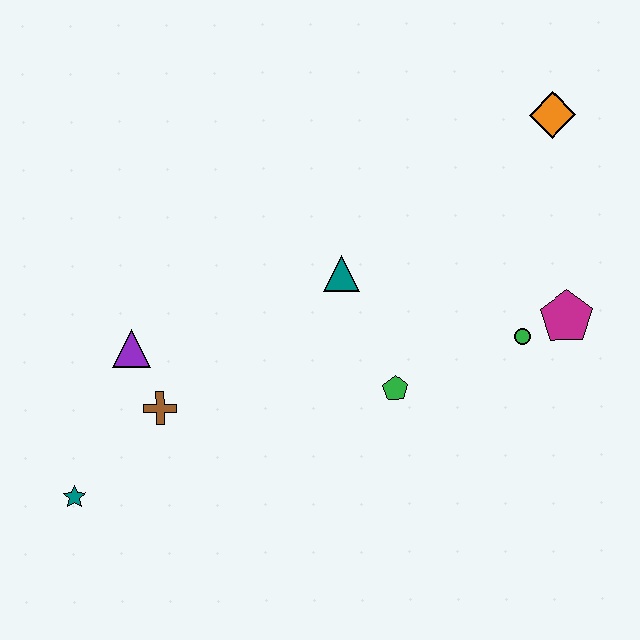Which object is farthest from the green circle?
The teal star is farthest from the green circle.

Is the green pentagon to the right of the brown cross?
Yes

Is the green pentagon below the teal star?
No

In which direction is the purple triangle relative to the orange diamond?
The purple triangle is to the left of the orange diamond.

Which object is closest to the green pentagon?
The teal triangle is closest to the green pentagon.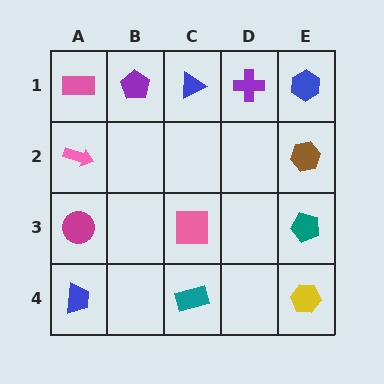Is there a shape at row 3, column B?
No, that cell is empty.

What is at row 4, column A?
A blue trapezoid.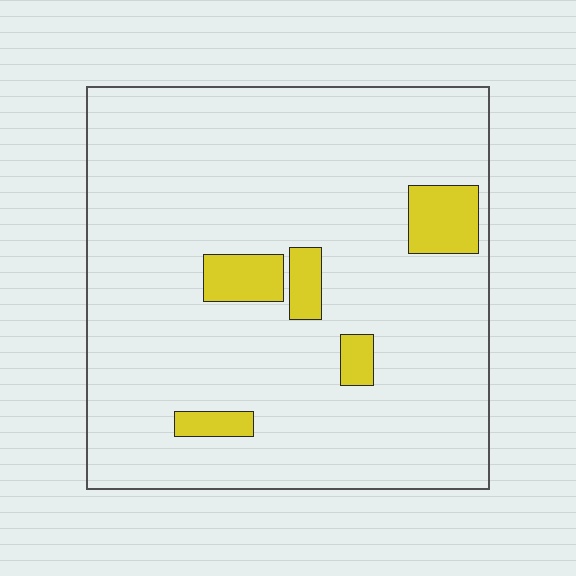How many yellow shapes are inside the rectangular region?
5.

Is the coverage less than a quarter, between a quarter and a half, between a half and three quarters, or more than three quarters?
Less than a quarter.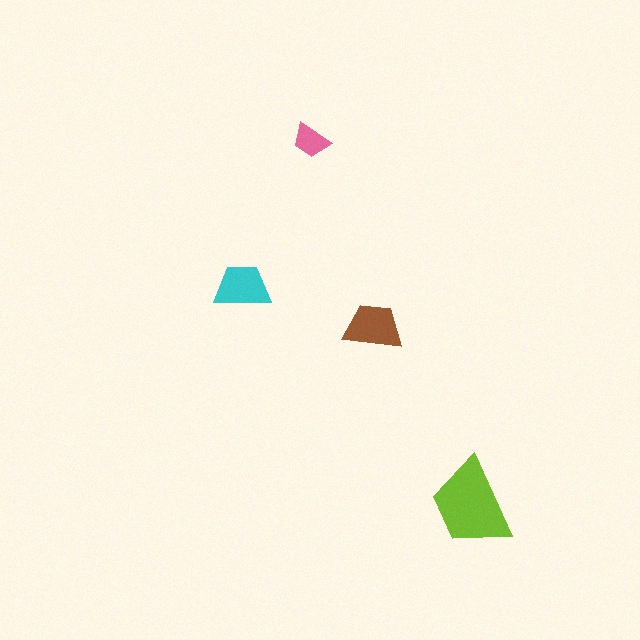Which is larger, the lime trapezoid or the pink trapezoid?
The lime one.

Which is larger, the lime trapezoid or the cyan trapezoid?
The lime one.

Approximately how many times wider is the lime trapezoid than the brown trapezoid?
About 1.5 times wider.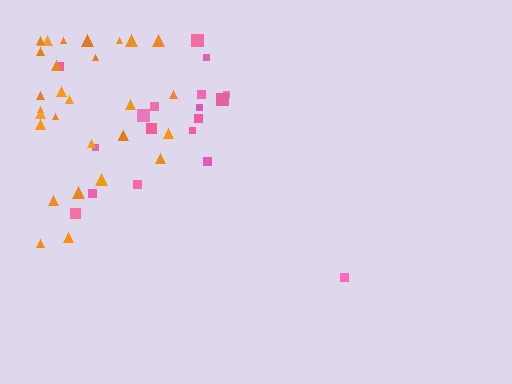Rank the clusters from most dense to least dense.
orange, pink.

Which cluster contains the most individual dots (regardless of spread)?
Orange (32).